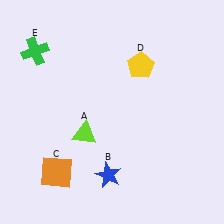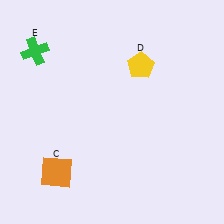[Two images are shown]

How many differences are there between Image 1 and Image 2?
There are 2 differences between the two images.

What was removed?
The blue star (B), the lime triangle (A) were removed in Image 2.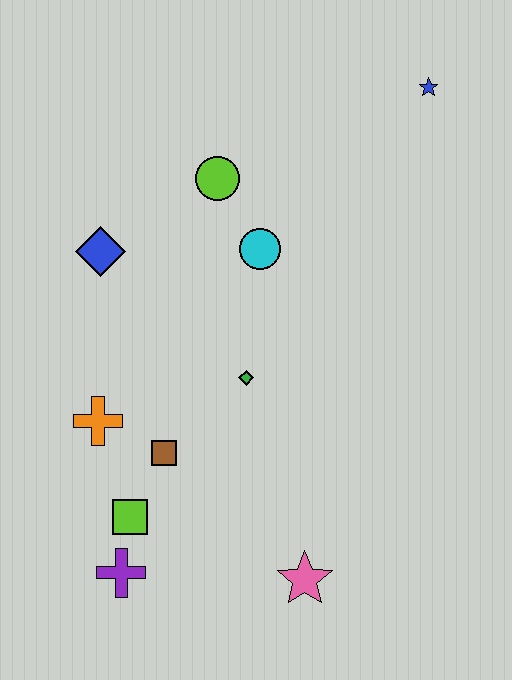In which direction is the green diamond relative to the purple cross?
The green diamond is above the purple cross.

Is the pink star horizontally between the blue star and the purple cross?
Yes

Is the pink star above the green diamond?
No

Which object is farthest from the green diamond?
The blue star is farthest from the green diamond.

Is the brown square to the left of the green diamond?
Yes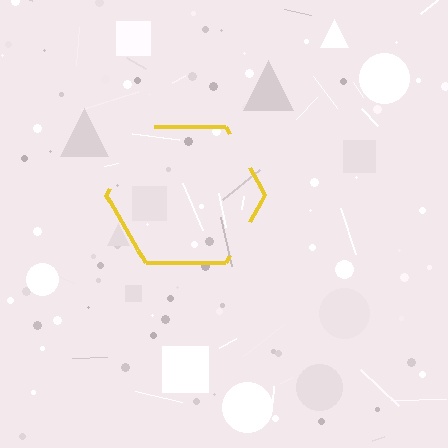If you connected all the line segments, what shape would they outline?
They would outline a hexagon.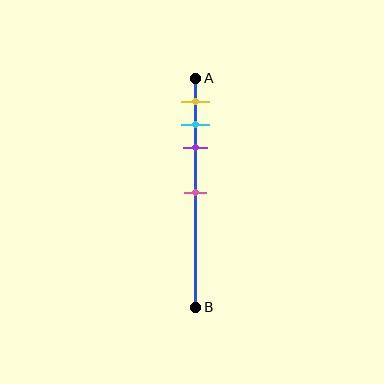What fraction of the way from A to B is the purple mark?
The purple mark is approximately 30% (0.3) of the way from A to B.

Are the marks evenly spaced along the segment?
No, the marks are not evenly spaced.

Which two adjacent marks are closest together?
The cyan and purple marks are the closest adjacent pair.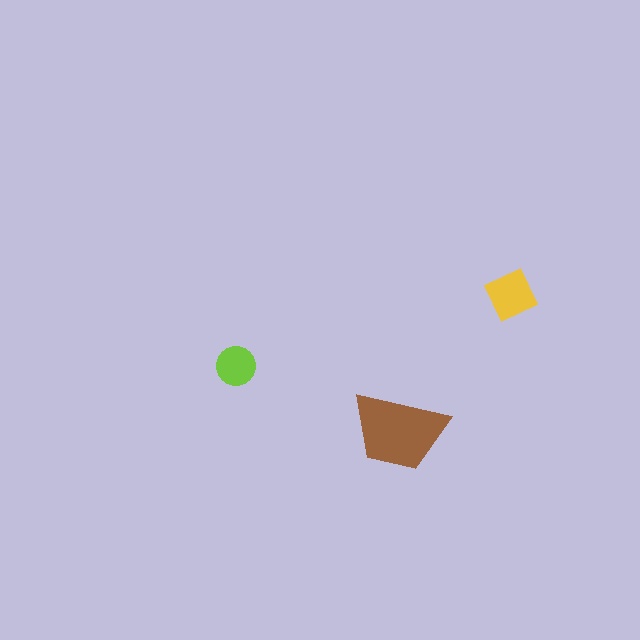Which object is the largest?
The brown trapezoid.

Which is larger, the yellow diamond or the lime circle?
The yellow diamond.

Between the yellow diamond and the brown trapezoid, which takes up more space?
The brown trapezoid.